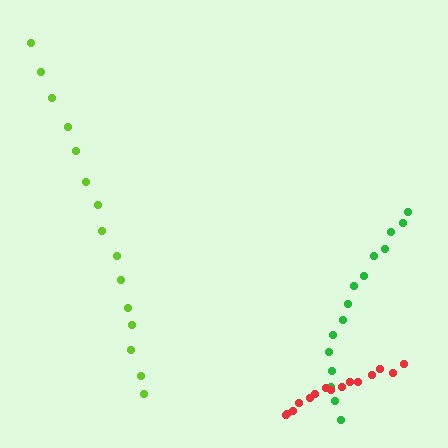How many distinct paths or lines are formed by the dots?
There are 3 distinct paths.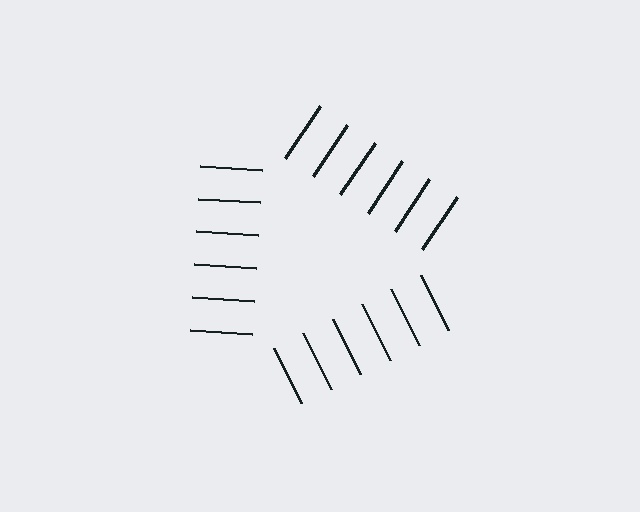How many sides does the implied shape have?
3 sides — the line-ends trace a triangle.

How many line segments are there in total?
18 — 6 along each of the 3 edges.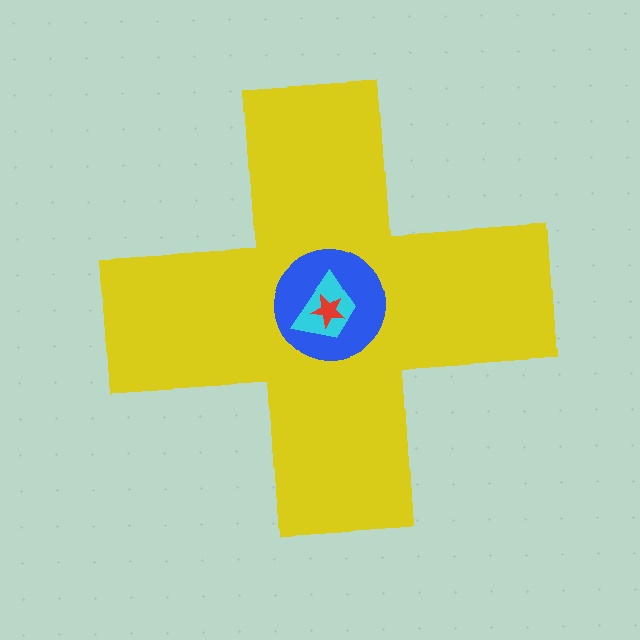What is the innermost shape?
The red star.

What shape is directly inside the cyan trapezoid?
The red star.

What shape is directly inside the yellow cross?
The blue circle.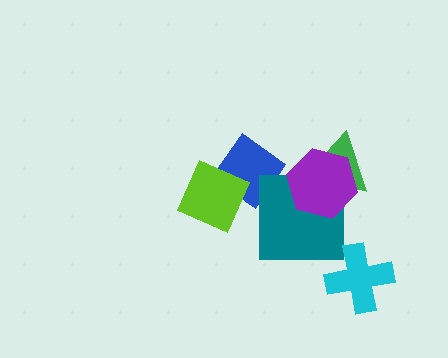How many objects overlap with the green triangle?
2 objects overlap with the green triangle.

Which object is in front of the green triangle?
The purple hexagon is in front of the green triangle.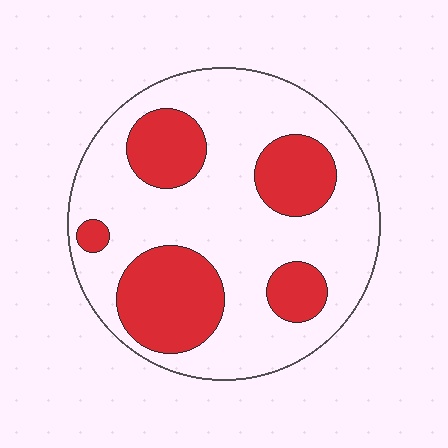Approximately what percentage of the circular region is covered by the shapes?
Approximately 30%.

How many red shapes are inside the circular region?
5.